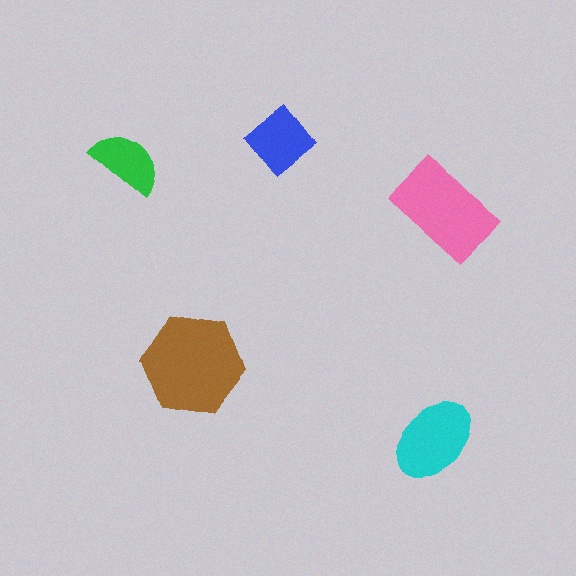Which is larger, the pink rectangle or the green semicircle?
The pink rectangle.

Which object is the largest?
The brown hexagon.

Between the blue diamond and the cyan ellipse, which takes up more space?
The cyan ellipse.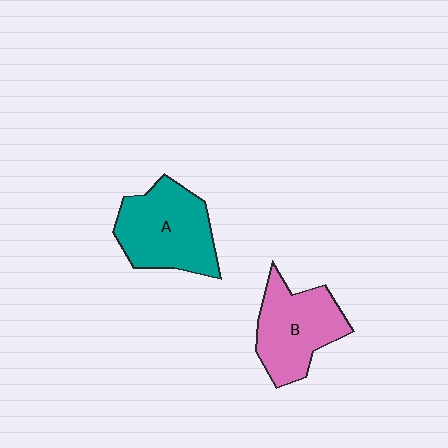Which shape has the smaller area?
Shape B (pink).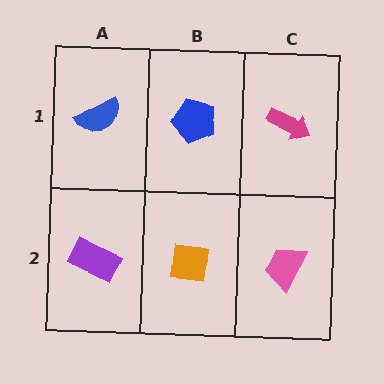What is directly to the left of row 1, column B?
A blue semicircle.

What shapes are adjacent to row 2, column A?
A blue semicircle (row 1, column A), an orange square (row 2, column B).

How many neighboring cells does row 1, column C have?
2.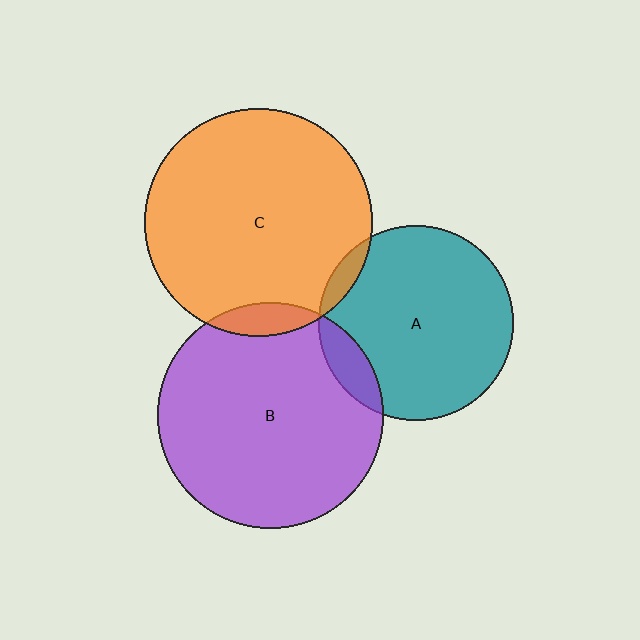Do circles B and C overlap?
Yes.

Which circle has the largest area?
Circle C (orange).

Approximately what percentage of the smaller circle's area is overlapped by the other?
Approximately 5%.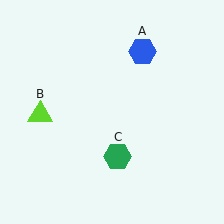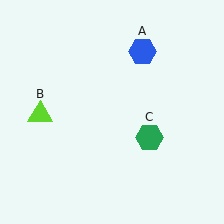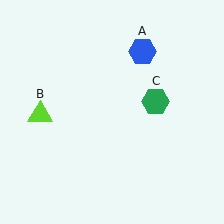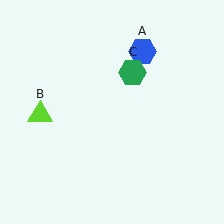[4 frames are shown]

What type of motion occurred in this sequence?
The green hexagon (object C) rotated counterclockwise around the center of the scene.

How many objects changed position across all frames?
1 object changed position: green hexagon (object C).